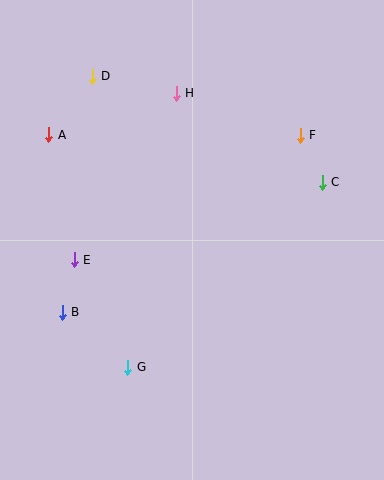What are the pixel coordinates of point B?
Point B is at (62, 312).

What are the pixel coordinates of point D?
Point D is at (92, 76).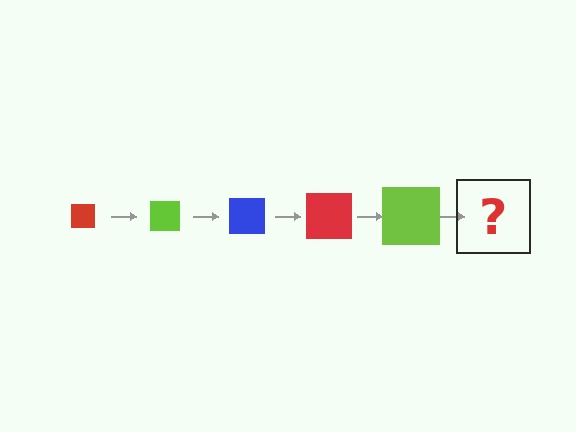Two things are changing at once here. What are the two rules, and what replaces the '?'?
The two rules are that the square grows larger each step and the color cycles through red, lime, and blue. The '?' should be a blue square, larger than the previous one.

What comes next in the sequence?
The next element should be a blue square, larger than the previous one.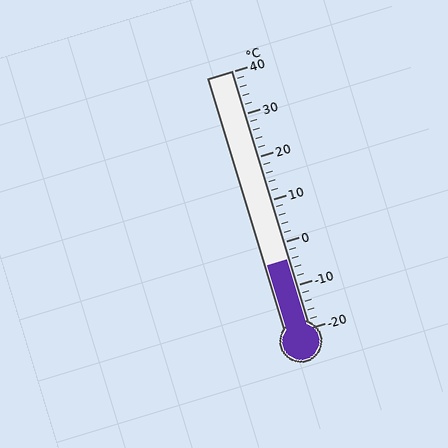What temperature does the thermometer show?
The thermometer shows approximately -4°C.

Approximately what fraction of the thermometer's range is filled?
The thermometer is filled to approximately 25% of its range.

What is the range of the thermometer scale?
The thermometer scale ranges from -20°C to 40°C.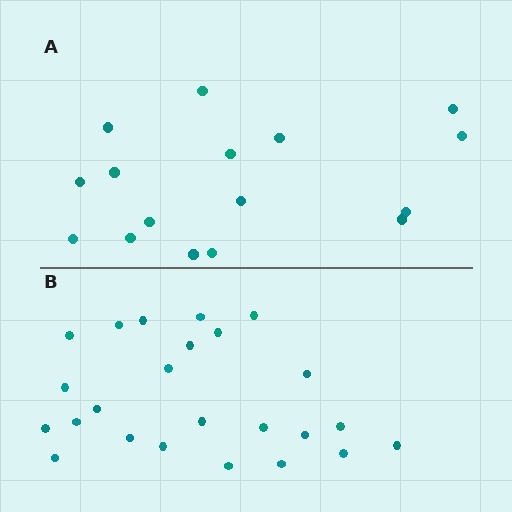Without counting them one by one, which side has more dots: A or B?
Region B (the bottom region) has more dots.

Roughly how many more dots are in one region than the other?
Region B has roughly 8 or so more dots than region A.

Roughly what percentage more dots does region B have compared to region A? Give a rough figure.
About 50% more.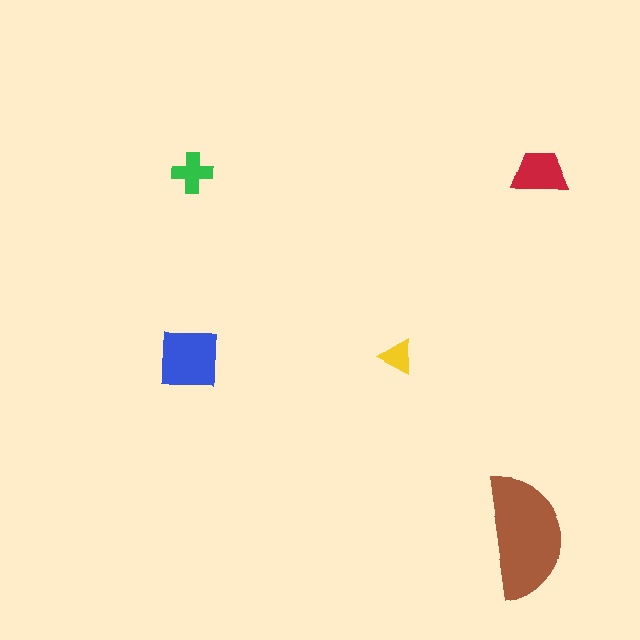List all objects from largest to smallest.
The brown semicircle, the blue square, the red trapezoid, the green cross, the yellow triangle.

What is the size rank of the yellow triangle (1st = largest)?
5th.